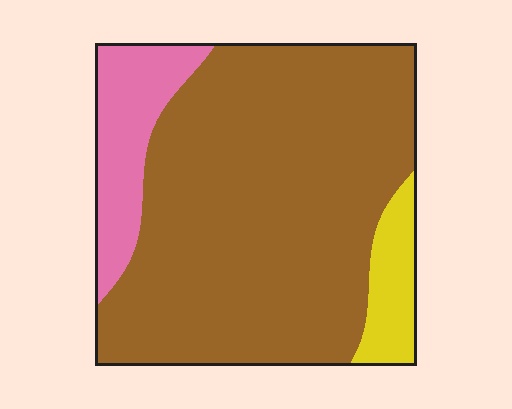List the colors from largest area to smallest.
From largest to smallest: brown, pink, yellow.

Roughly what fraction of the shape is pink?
Pink takes up about one eighth (1/8) of the shape.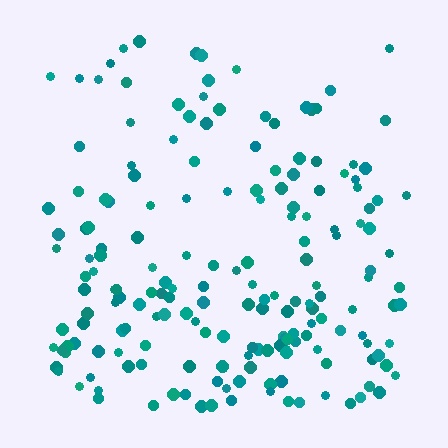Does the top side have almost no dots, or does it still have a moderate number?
Still a moderate number, just noticeably fewer than the bottom.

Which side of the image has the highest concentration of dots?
The bottom.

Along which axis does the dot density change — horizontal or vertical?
Vertical.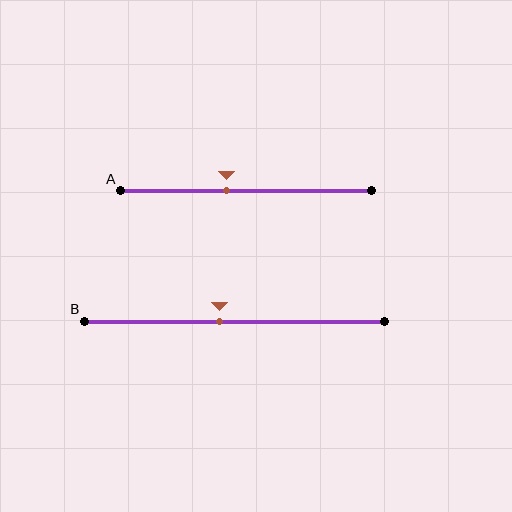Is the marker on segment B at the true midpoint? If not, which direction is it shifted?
No, the marker on segment B is shifted to the left by about 5% of the segment length.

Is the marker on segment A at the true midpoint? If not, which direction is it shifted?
No, the marker on segment A is shifted to the left by about 8% of the segment length.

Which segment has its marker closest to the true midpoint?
Segment B has its marker closest to the true midpoint.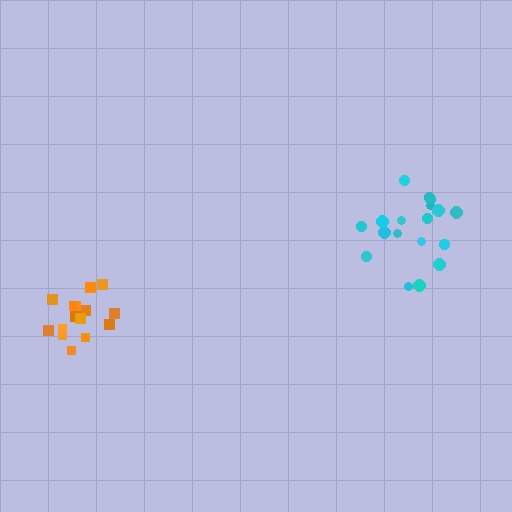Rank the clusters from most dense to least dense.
cyan, orange.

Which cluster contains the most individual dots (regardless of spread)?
Cyan (18).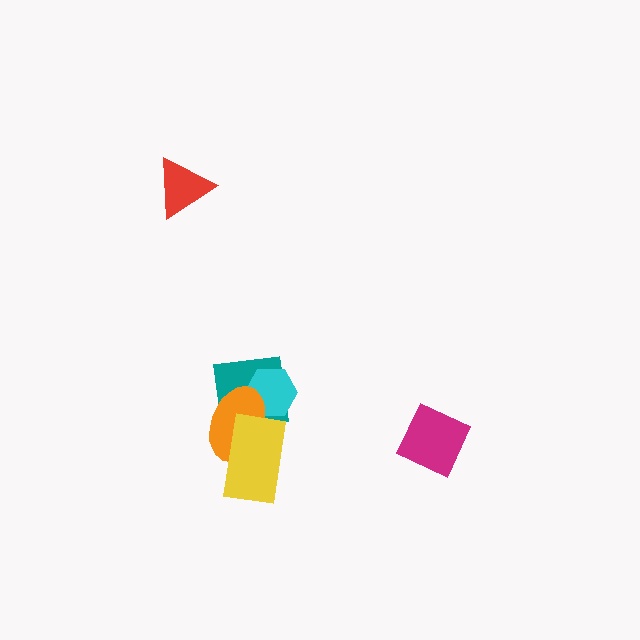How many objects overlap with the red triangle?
0 objects overlap with the red triangle.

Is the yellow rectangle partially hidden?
No, no other shape covers it.